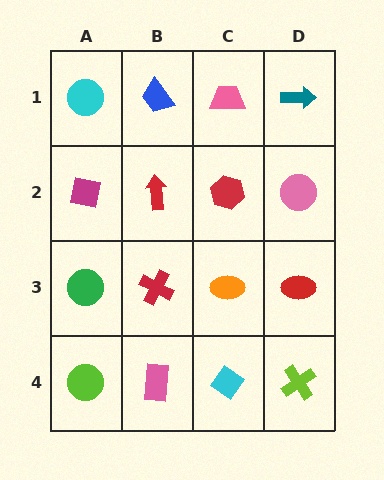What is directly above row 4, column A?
A green circle.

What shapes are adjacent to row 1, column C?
A red hexagon (row 2, column C), a blue trapezoid (row 1, column B), a teal arrow (row 1, column D).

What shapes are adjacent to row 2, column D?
A teal arrow (row 1, column D), a red ellipse (row 3, column D), a red hexagon (row 2, column C).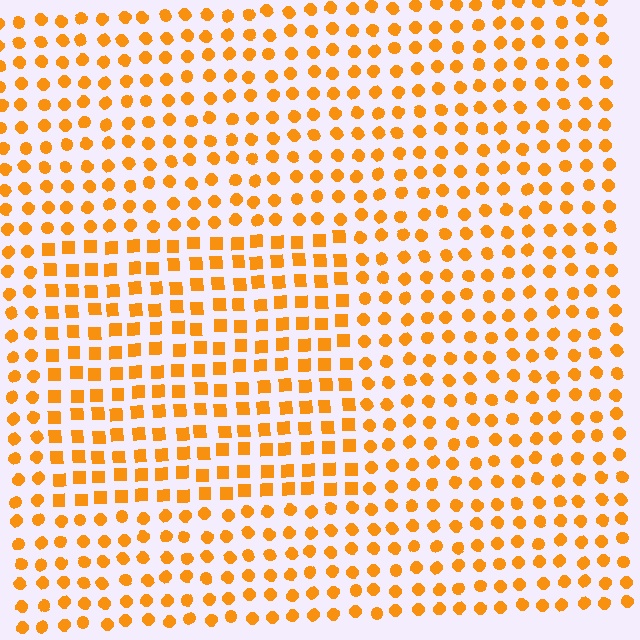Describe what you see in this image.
The image is filled with small orange elements arranged in a uniform grid. A rectangle-shaped region contains squares, while the surrounding area contains circles. The boundary is defined purely by the change in element shape.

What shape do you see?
I see a rectangle.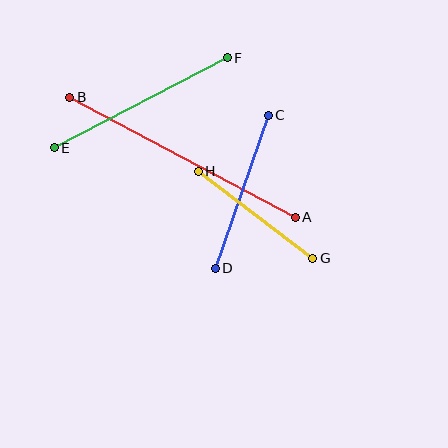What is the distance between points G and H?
The distance is approximately 144 pixels.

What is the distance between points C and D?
The distance is approximately 162 pixels.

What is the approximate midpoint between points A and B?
The midpoint is at approximately (182, 157) pixels.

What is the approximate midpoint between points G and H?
The midpoint is at approximately (255, 215) pixels.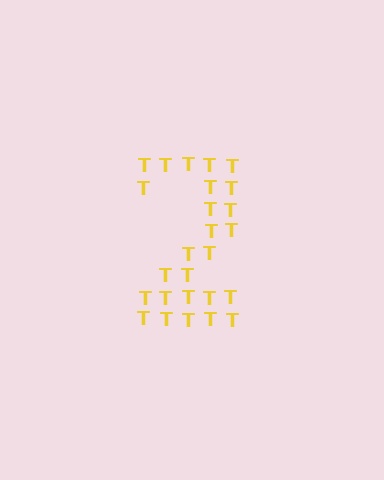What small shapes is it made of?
It is made of small letter T's.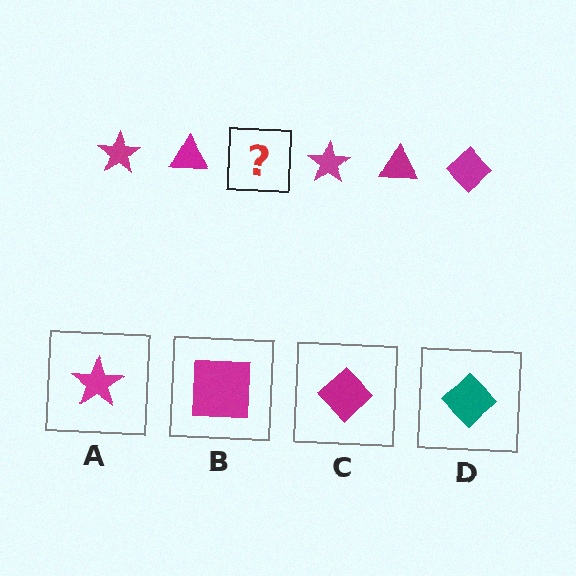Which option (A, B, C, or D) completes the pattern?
C.